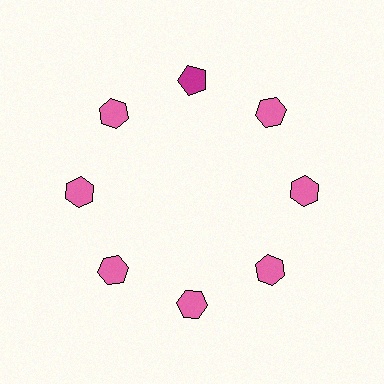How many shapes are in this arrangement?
There are 8 shapes arranged in a ring pattern.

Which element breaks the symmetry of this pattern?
The magenta pentagon at roughly the 12 o'clock position breaks the symmetry. All other shapes are pink hexagons.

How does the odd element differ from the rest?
It differs in both color (magenta instead of pink) and shape (pentagon instead of hexagon).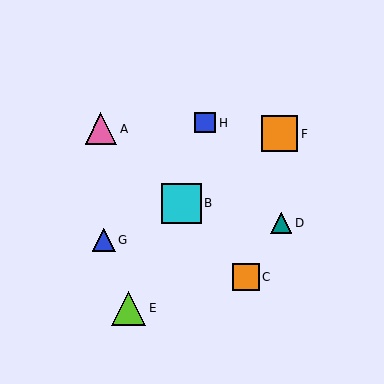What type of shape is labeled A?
Shape A is a pink triangle.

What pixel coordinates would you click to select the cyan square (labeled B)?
Click at (182, 203) to select the cyan square B.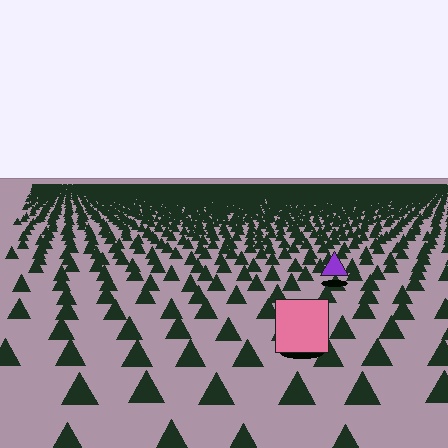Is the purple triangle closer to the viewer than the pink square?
No. The pink square is closer — you can tell from the texture gradient: the ground texture is coarser near it.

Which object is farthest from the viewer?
The purple triangle is farthest from the viewer. It appears smaller and the ground texture around it is denser.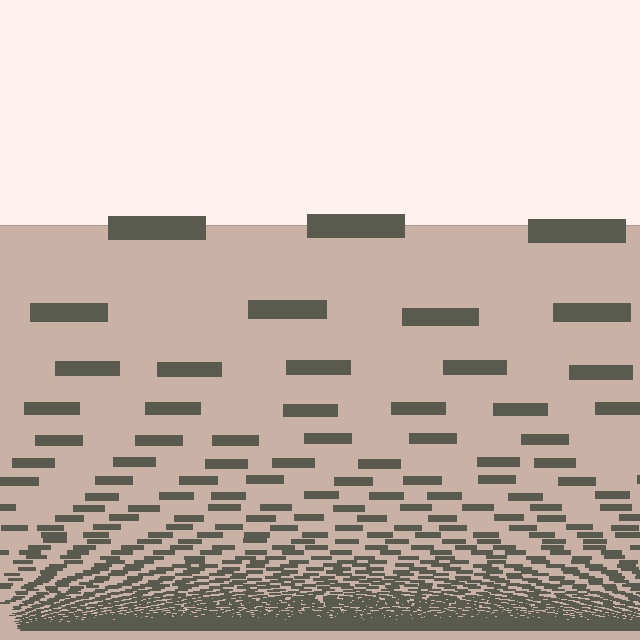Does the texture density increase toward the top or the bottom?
Density increases toward the bottom.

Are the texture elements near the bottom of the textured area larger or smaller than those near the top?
Smaller. The gradient is inverted — elements near the bottom are smaller and denser.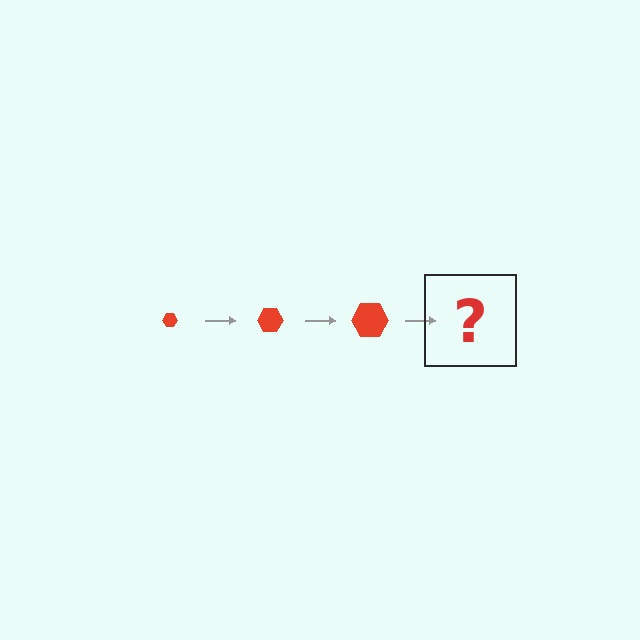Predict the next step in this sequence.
The next step is a red hexagon, larger than the previous one.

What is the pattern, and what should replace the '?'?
The pattern is that the hexagon gets progressively larger each step. The '?' should be a red hexagon, larger than the previous one.